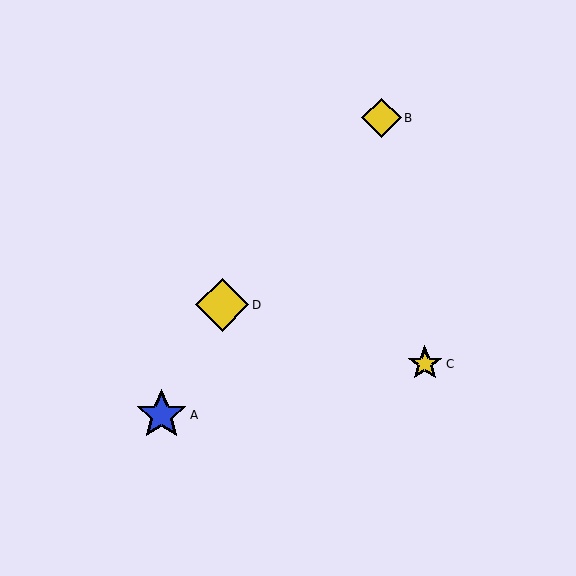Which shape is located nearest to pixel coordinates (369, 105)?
The yellow diamond (labeled B) at (381, 118) is nearest to that location.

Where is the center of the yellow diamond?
The center of the yellow diamond is at (222, 305).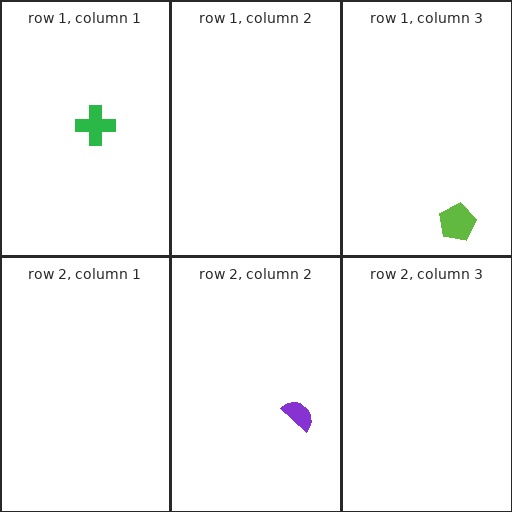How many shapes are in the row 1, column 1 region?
1.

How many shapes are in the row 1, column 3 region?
1.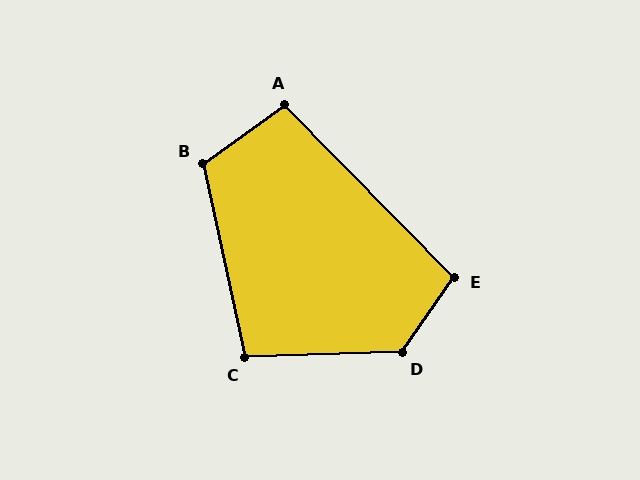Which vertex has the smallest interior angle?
A, at approximately 99 degrees.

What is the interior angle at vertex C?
Approximately 100 degrees (obtuse).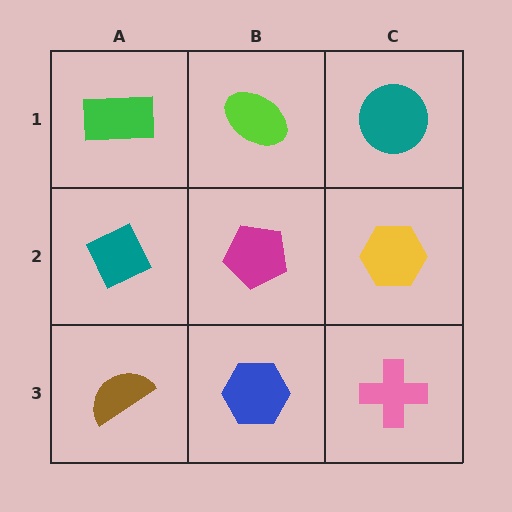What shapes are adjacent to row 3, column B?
A magenta pentagon (row 2, column B), a brown semicircle (row 3, column A), a pink cross (row 3, column C).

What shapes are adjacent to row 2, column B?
A lime ellipse (row 1, column B), a blue hexagon (row 3, column B), a teal diamond (row 2, column A), a yellow hexagon (row 2, column C).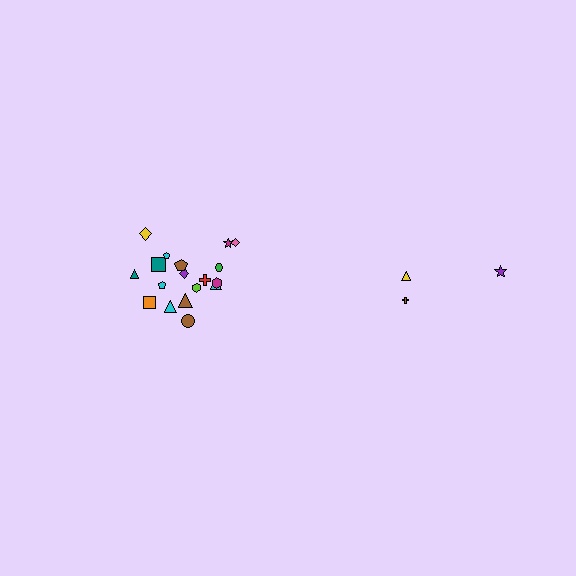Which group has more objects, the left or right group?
The left group.